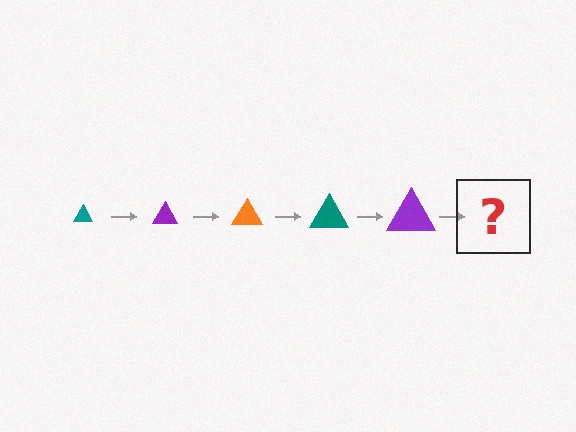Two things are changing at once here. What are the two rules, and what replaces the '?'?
The two rules are that the triangle grows larger each step and the color cycles through teal, purple, and orange. The '?' should be an orange triangle, larger than the previous one.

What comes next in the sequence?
The next element should be an orange triangle, larger than the previous one.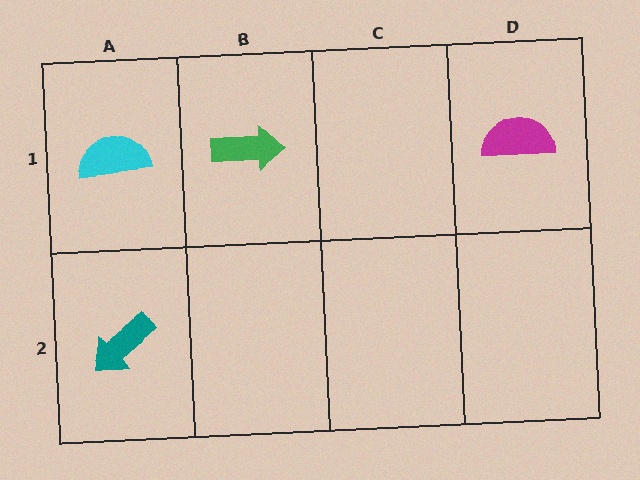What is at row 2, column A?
A teal arrow.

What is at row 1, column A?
A cyan semicircle.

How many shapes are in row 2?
1 shape.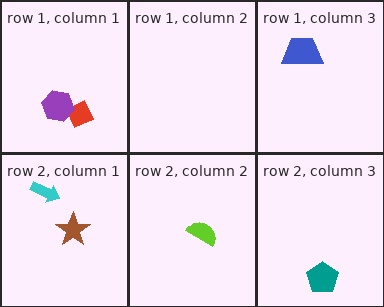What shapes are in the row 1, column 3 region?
The blue trapezoid.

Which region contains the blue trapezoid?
The row 1, column 3 region.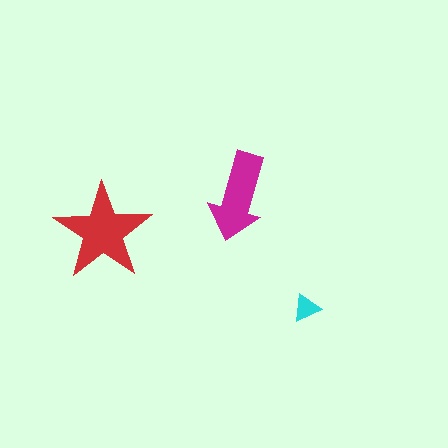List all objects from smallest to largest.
The cyan triangle, the magenta arrow, the red star.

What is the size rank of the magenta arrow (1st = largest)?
2nd.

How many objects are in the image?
There are 3 objects in the image.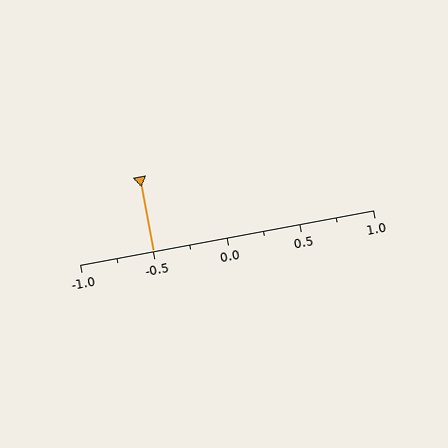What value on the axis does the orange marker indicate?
The marker indicates approximately -0.5.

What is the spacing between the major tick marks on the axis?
The major ticks are spaced 0.5 apart.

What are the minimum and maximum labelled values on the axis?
The axis runs from -1.0 to 1.0.